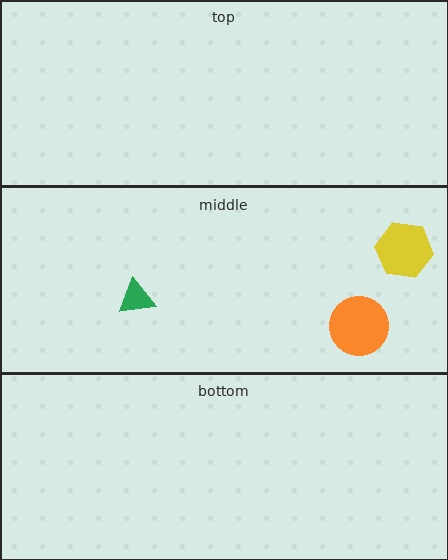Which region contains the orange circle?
The middle region.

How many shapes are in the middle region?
3.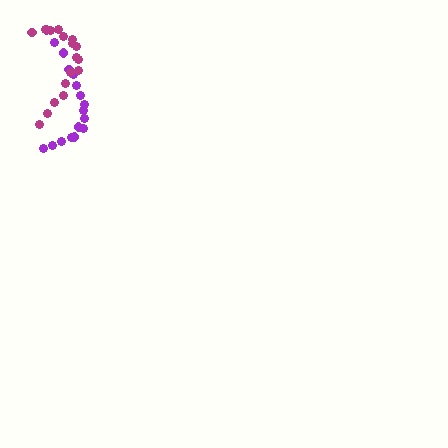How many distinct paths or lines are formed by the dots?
There are 2 distinct paths.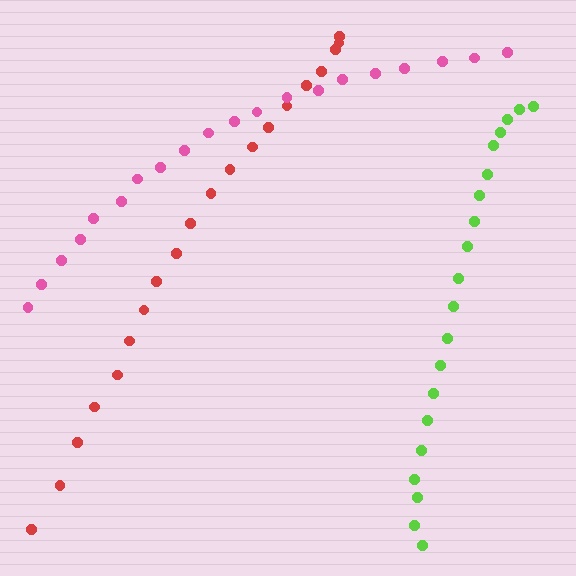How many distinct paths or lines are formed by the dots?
There are 3 distinct paths.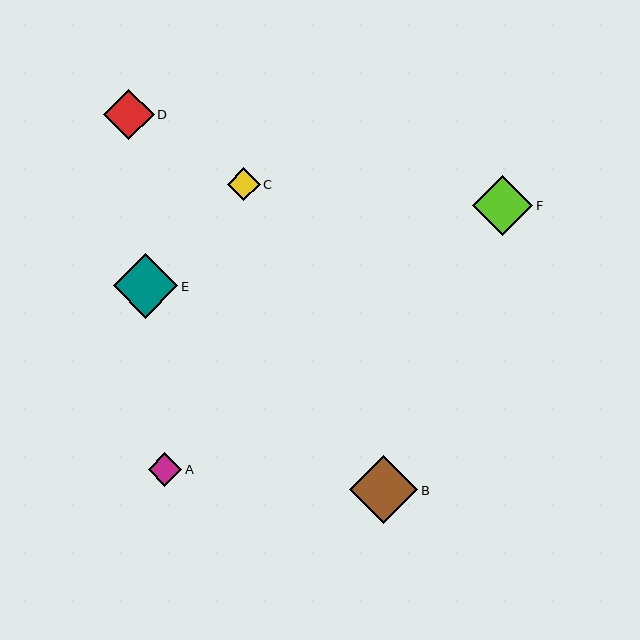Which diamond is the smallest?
Diamond C is the smallest with a size of approximately 33 pixels.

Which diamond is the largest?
Diamond B is the largest with a size of approximately 68 pixels.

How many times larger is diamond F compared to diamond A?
Diamond F is approximately 1.8 times the size of diamond A.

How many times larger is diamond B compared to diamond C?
Diamond B is approximately 2.1 times the size of diamond C.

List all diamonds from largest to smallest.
From largest to smallest: B, E, F, D, A, C.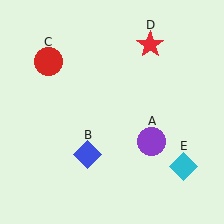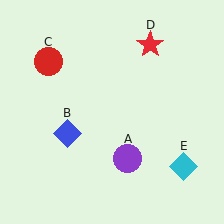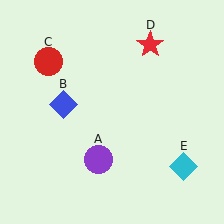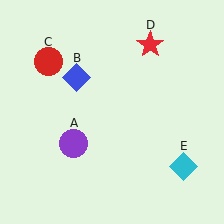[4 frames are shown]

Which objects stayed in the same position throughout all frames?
Red circle (object C) and red star (object D) and cyan diamond (object E) remained stationary.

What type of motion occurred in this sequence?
The purple circle (object A), blue diamond (object B) rotated clockwise around the center of the scene.